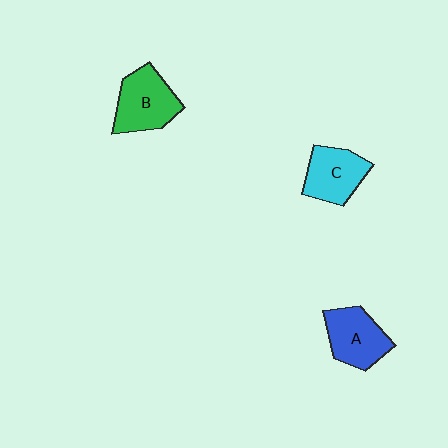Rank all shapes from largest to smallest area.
From largest to smallest: B (green), A (blue), C (cyan).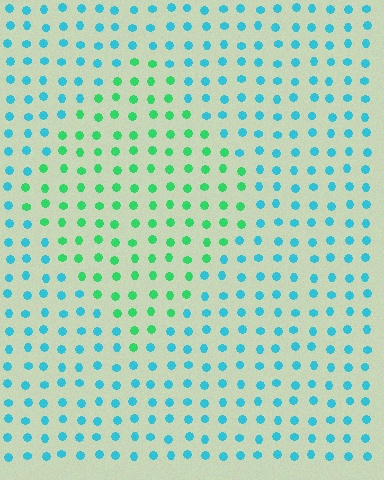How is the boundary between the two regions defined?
The boundary is defined purely by a slight shift in hue (about 48 degrees). Spacing, size, and orientation are identical on both sides.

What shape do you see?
I see a diamond.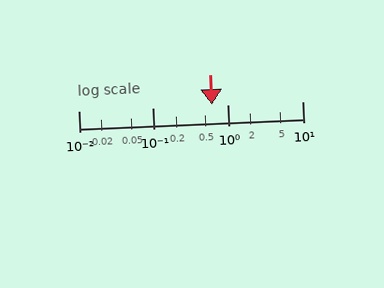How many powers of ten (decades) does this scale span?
The scale spans 3 decades, from 0.01 to 10.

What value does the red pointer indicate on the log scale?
The pointer indicates approximately 0.61.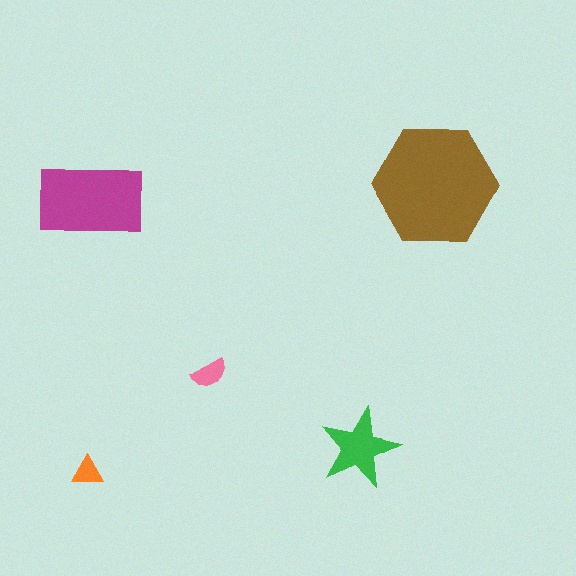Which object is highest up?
The brown hexagon is topmost.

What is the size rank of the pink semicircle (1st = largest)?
4th.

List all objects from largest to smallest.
The brown hexagon, the magenta rectangle, the green star, the pink semicircle, the orange triangle.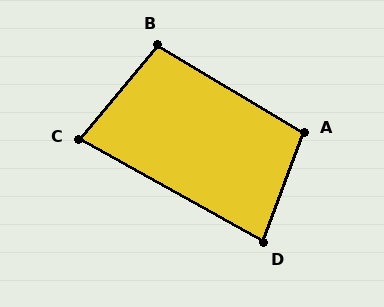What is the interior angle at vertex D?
Approximately 81 degrees (acute).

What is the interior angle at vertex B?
Approximately 99 degrees (obtuse).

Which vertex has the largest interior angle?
A, at approximately 100 degrees.